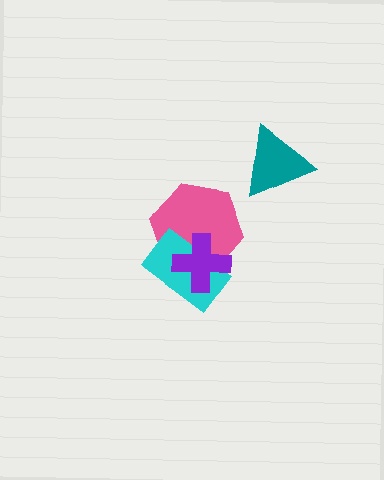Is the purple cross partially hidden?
No, no other shape covers it.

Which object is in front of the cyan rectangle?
The purple cross is in front of the cyan rectangle.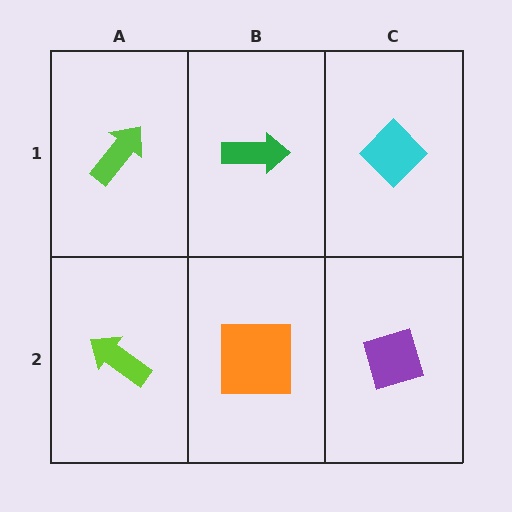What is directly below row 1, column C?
A purple diamond.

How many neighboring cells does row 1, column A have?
2.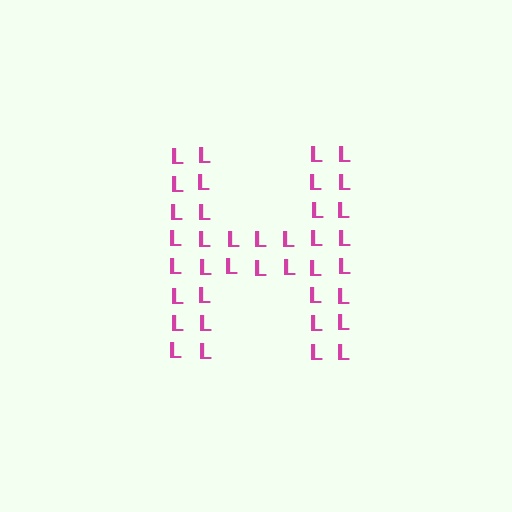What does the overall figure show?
The overall figure shows the letter H.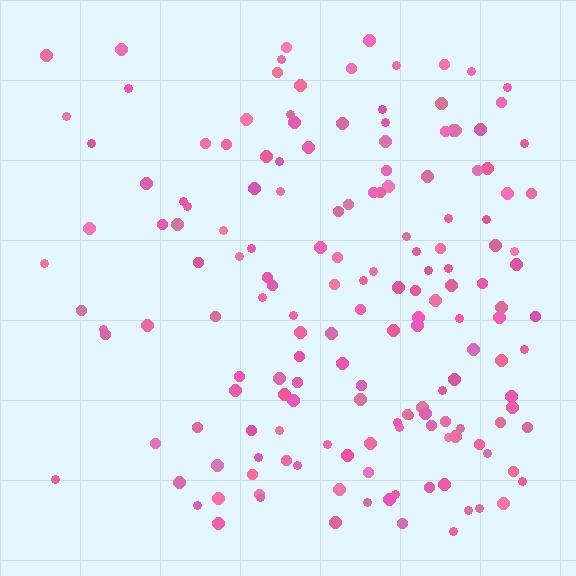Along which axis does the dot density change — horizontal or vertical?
Horizontal.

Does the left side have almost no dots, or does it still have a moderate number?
Still a moderate number, just noticeably fewer than the right.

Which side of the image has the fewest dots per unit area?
The left.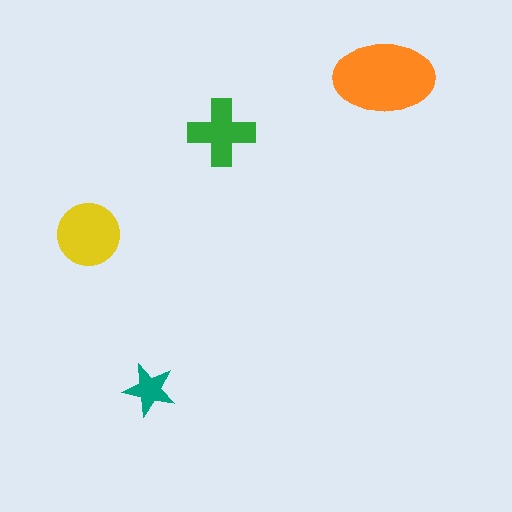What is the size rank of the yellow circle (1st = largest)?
2nd.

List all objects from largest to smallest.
The orange ellipse, the yellow circle, the green cross, the teal star.